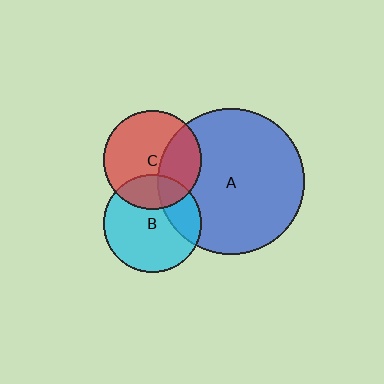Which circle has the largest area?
Circle A (blue).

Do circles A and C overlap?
Yes.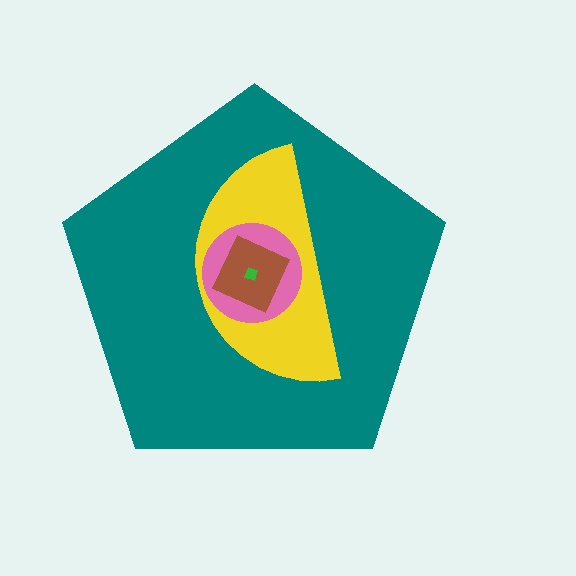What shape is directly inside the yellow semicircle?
The pink circle.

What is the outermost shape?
The teal pentagon.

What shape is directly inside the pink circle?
The brown square.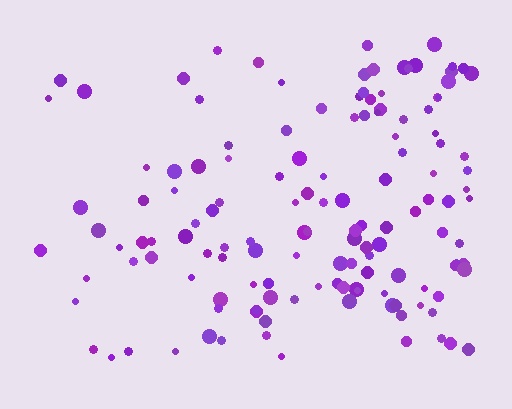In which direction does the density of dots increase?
From left to right, with the right side densest.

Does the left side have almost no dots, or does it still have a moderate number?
Still a moderate number, just noticeably fewer than the right.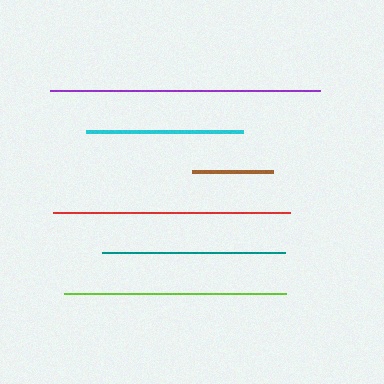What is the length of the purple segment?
The purple segment is approximately 269 pixels long.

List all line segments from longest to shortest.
From longest to shortest: purple, red, lime, teal, cyan, brown.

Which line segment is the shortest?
The brown line is the shortest at approximately 80 pixels.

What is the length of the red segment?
The red segment is approximately 236 pixels long.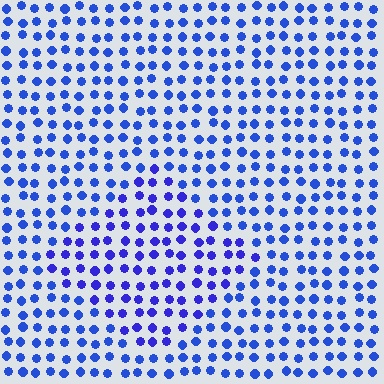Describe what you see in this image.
The image is filled with small blue elements in a uniform arrangement. A diamond-shaped region is visible where the elements are tinted to a slightly different hue, forming a subtle color boundary.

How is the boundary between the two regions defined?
The boundary is defined purely by a slight shift in hue (about 19 degrees). Spacing, size, and orientation are identical on both sides.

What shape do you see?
I see a diamond.